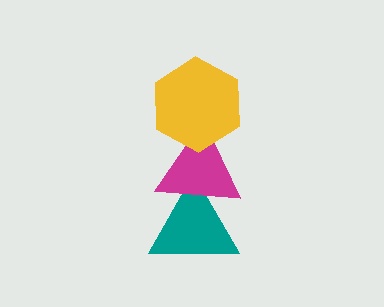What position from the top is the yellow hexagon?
The yellow hexagon is 1st from the top.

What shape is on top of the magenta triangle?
The yellow hexagon is on top of the magenta triangle.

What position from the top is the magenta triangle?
The magenta triangle is 2nd from the top.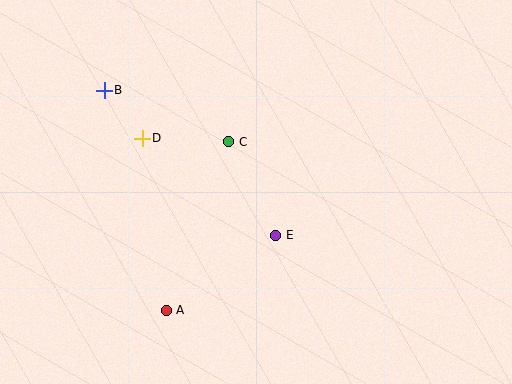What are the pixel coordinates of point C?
Point C is at (229, 142).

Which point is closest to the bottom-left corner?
Point A is closest to the bottom-left corner.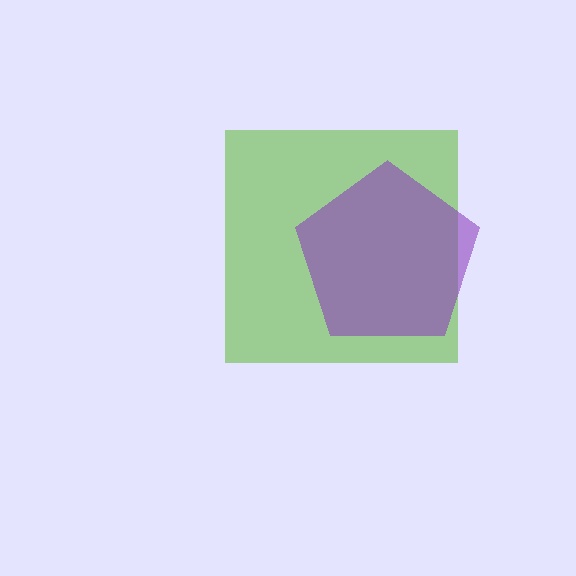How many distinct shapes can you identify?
There are 2 distinct shapes: a lime square, a purple pentagon.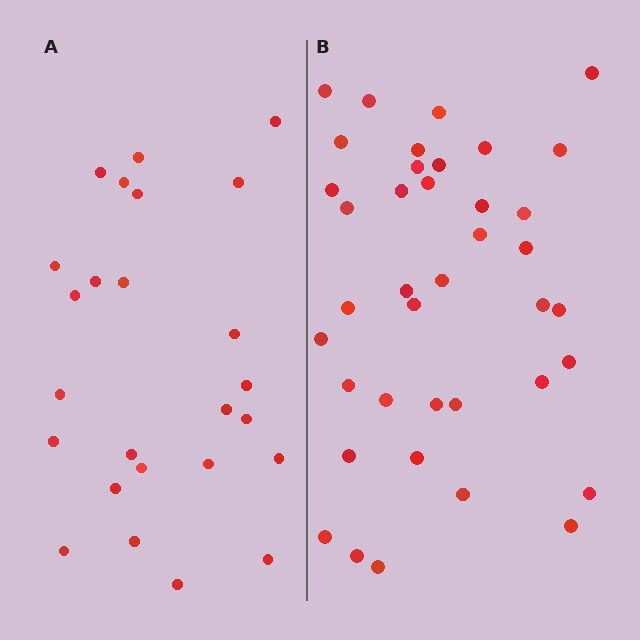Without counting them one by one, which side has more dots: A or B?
Region B (the right region) has more dots.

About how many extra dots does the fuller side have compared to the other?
Region B has approximately 15 more dots than region A.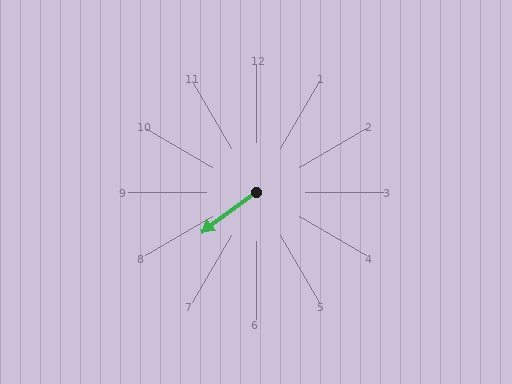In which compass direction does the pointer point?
Southwest.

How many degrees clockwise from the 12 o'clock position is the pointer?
Approximately 234 degrees.